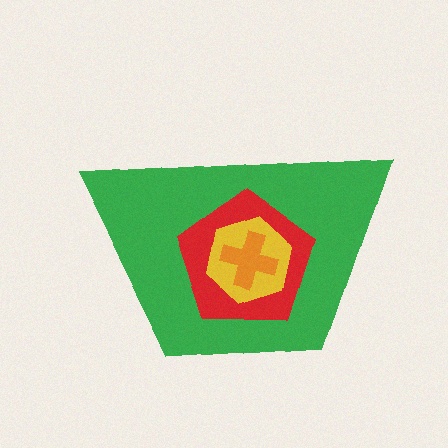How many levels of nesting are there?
4.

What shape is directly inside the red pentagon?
The yellow hexagon.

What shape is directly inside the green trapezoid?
The red pentagon.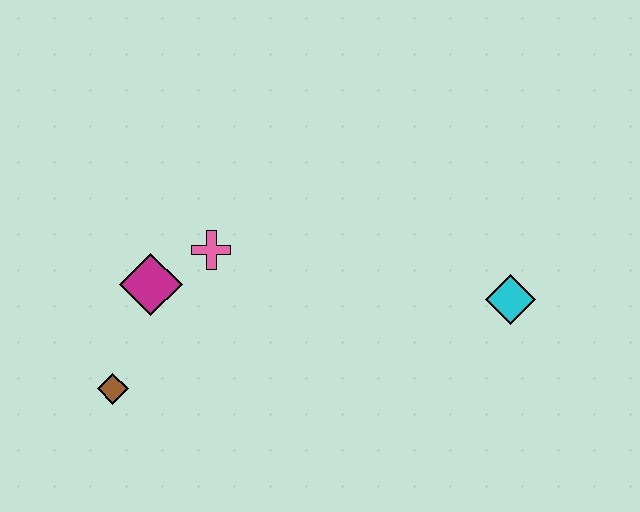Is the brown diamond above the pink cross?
No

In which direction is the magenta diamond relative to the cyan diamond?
The magenta diamond is to the left of the cyan diamond.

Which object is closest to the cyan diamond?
The pink cross is closest to the cyan diamond.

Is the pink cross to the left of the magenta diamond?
No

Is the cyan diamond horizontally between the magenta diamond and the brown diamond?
No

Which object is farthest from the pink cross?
The cyan diamond is farthest from the pink cross.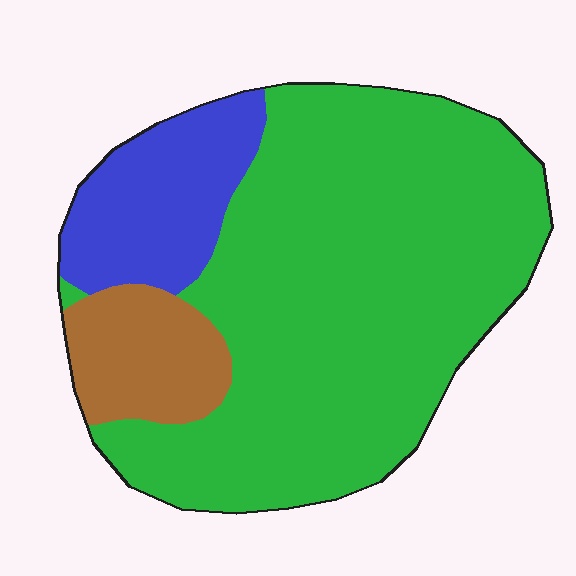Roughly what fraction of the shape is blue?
Blue covers roughly 15% of the shape.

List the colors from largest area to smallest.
From largest to smallest: green, blue, brown.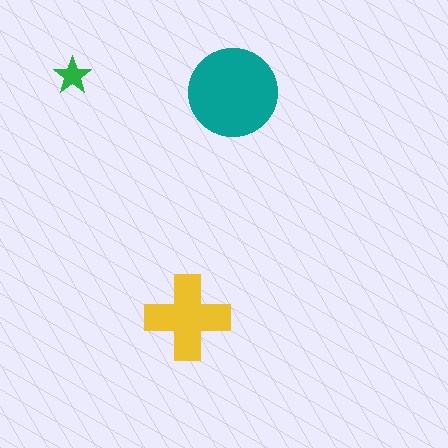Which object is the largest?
The teal circle.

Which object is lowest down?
The yellow cross is bottommost.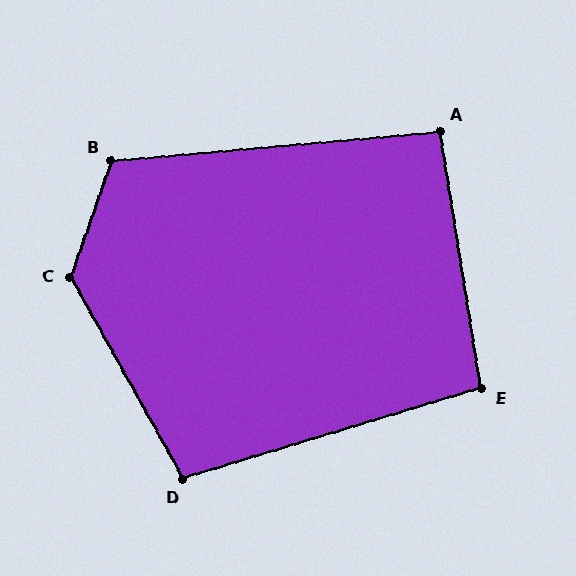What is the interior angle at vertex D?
Approximately 102 degrees (obtuse).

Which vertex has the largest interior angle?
C, at approximately 132 degrees.